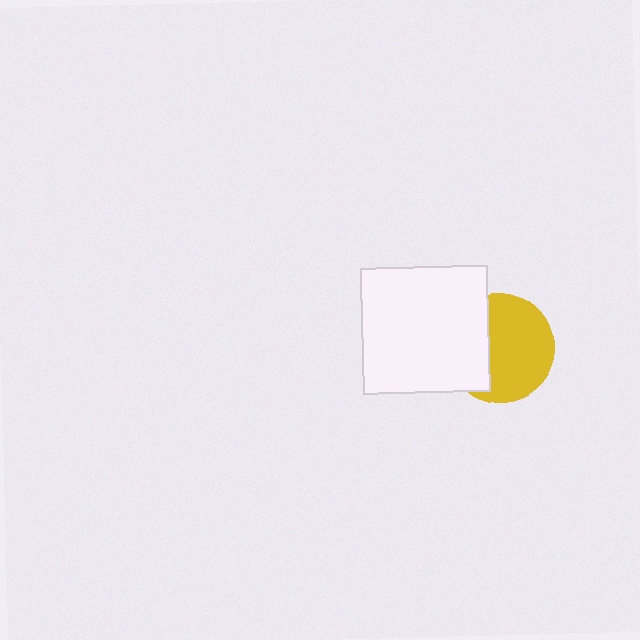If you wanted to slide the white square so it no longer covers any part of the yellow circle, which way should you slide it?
Slide it left — that is the most direct way to separate the two shapes.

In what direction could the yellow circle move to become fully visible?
The yellow circle could move right. That would shift it out from behind the white square entirely.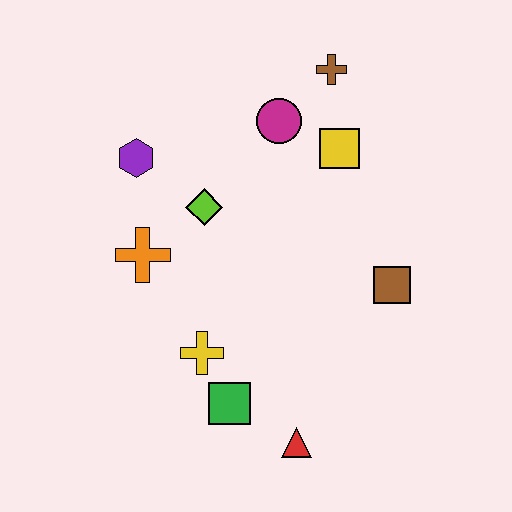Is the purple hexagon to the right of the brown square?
No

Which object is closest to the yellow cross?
The green square is closest to the yellow cross.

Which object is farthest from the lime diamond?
The red triangle is farthest from the lime diamond.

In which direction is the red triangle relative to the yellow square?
The red triangle is below the yellow square.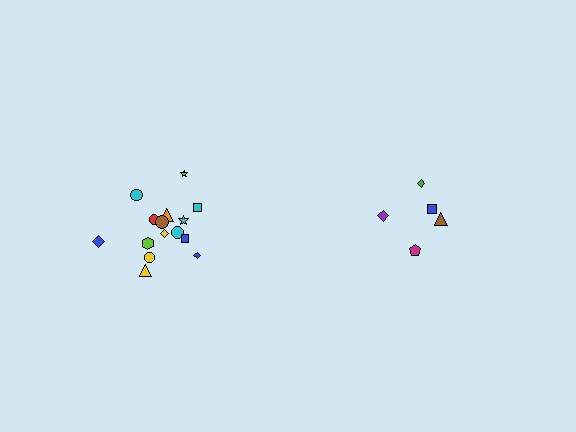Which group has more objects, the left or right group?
The left group.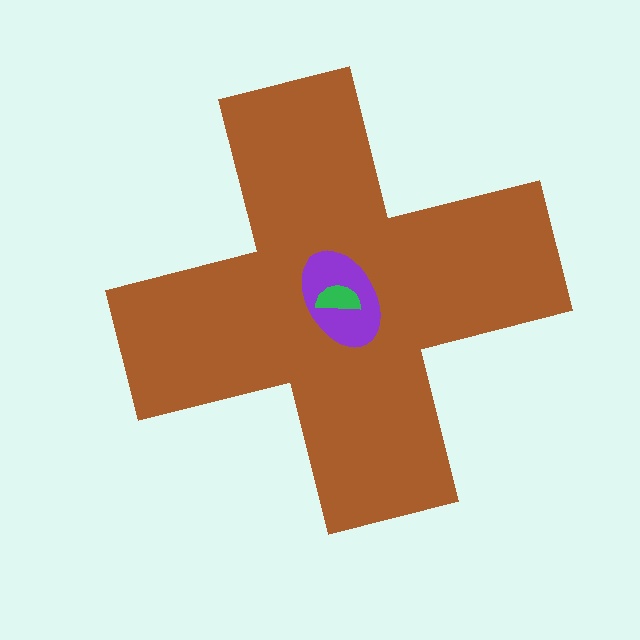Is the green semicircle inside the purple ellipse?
Yes.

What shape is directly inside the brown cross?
The purple ellipse.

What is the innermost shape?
The green semicircle.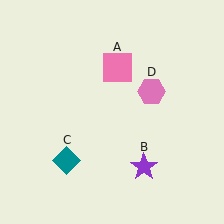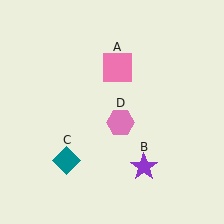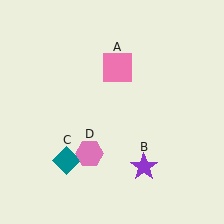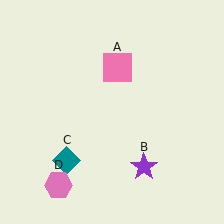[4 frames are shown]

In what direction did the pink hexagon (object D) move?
The pink hexagon (object D) moved down and to the left.